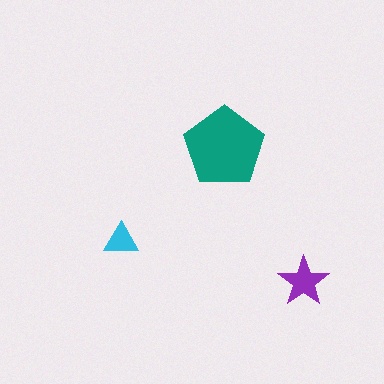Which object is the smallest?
The cyan triangle.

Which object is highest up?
The teal pentagon is topmost.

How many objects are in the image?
There are 3 objects in the image.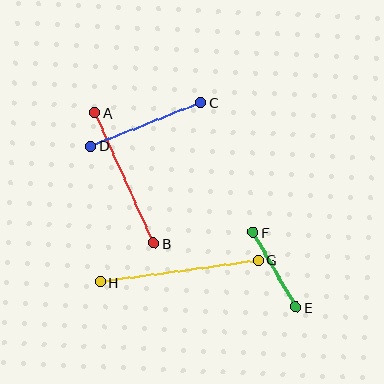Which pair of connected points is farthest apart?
Points G and H are farthest apart.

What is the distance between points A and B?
The distance is approximately 143 pixels.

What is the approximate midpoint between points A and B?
The midpoint is at approximately (124, 178) pixels.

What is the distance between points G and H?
The distance is approximately 160 pixels.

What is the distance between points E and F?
The distance is approximately 86 pixels.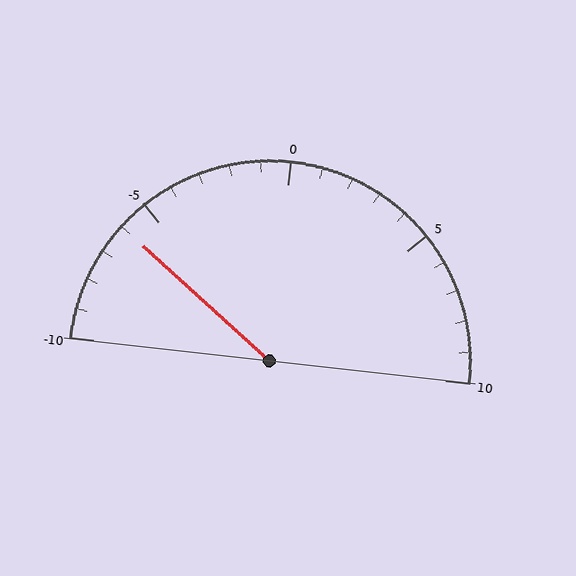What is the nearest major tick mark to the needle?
The nearest major tick mark is -5.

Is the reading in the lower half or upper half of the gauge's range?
The reading is in the lower half of the range (-10 to 10).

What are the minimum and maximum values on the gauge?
The gauge ranges from -10 to 10.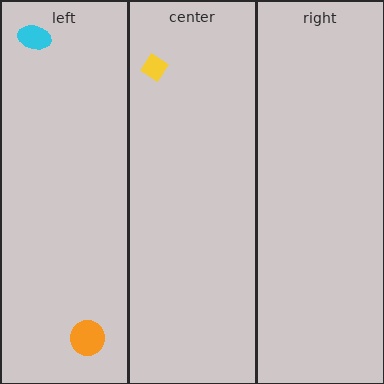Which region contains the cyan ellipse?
The left region.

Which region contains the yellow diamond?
The center region.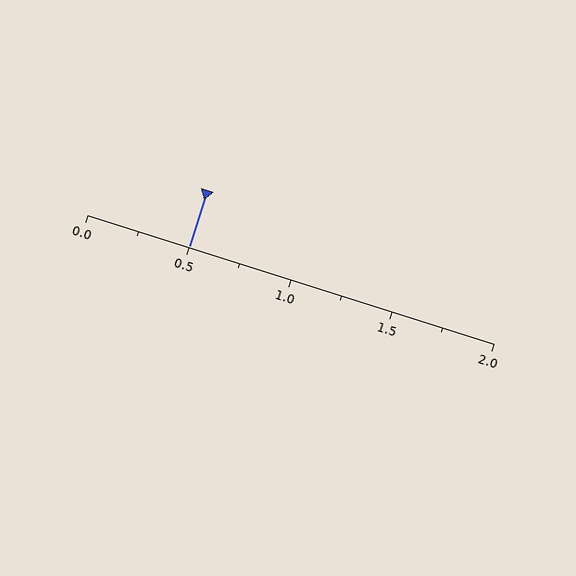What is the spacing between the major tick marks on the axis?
The major ticks are spaced 0.5 apart.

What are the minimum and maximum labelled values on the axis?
The axis runs from 0.0 to 2.0.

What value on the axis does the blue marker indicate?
The marker indicates approximately 0.5.